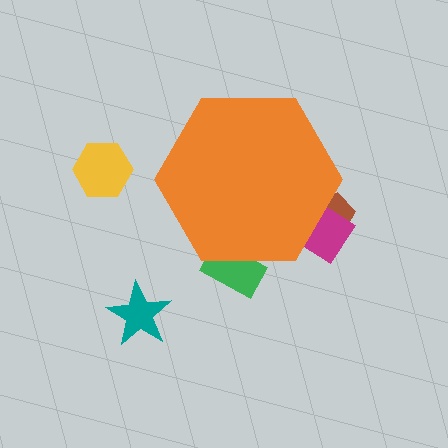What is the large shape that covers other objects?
An orange hexagon.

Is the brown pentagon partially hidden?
Yes, the brown pentagon is partially hidden behind the orange hexagon.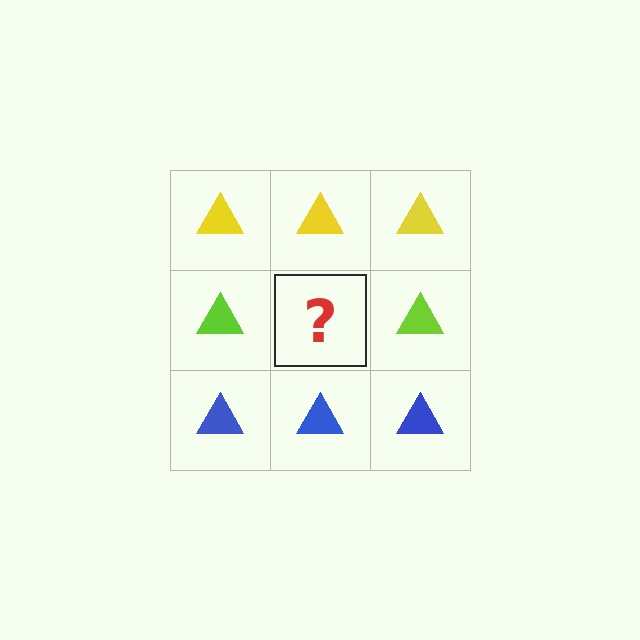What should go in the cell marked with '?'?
The missing cell should contain a lime triangle.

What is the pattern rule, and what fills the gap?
The rule is that each row has a consistent color. The gap should be filled with a lime triangle.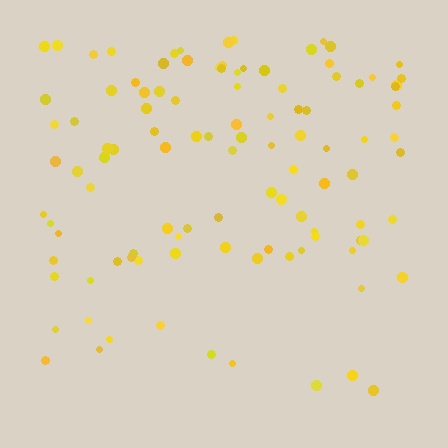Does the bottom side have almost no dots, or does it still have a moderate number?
Still a moderate number, just noticeably fewer than the top.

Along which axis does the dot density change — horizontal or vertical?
Vertical.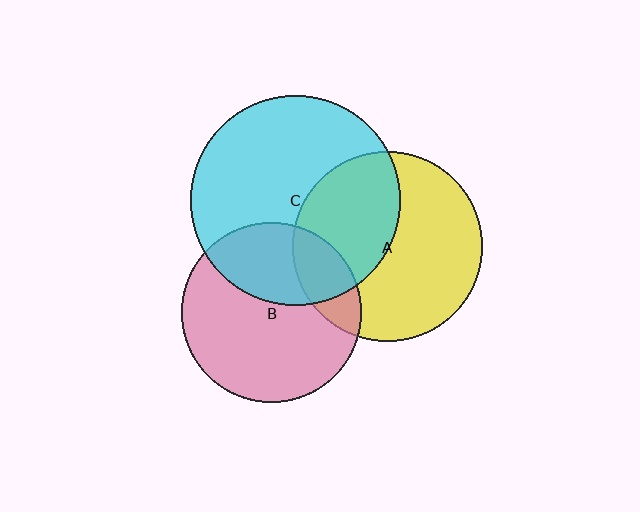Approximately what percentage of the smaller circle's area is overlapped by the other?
Approximately 35%.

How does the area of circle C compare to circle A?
Approximately 1.2 times.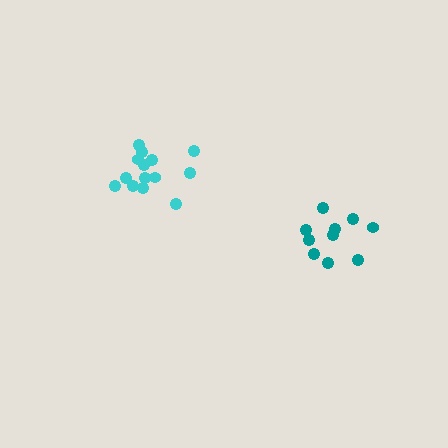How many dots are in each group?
Group 1: 14 dots, Group 2: 10 dots (24 total).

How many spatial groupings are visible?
There are 2 spatial groupings.